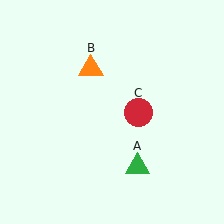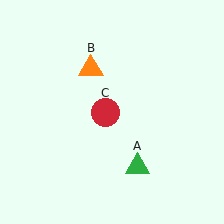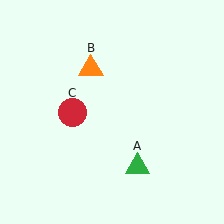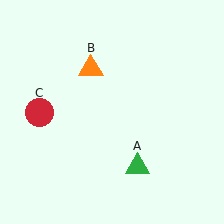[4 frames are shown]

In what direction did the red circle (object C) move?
The red circle (object C) moved left.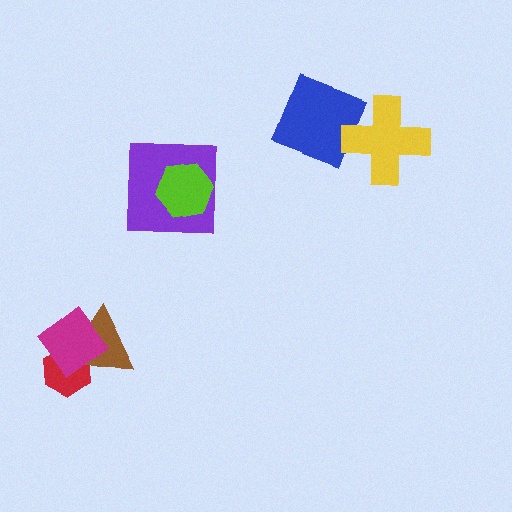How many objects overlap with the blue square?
1 object overlaps with the blue square.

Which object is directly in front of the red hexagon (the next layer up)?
The brown triangle is directly in front of the red hexagon.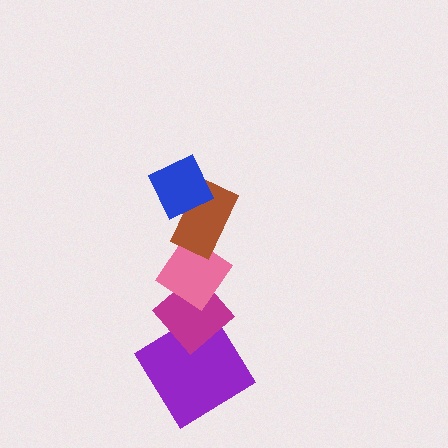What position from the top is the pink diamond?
The pink diamond is 3rd from the top.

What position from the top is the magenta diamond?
The magenta diamond is 4th from the top.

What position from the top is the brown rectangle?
The brown rectangle is 2nd from the top.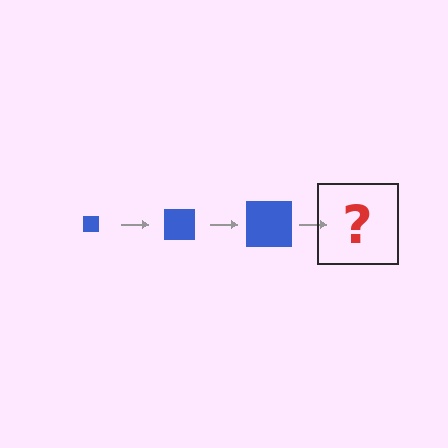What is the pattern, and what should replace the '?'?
The pattern is that the square gets progressively larger each step. The '?' should be a blue square, larger than the previous one.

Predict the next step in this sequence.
The next step is a blue square, larger than the previous one.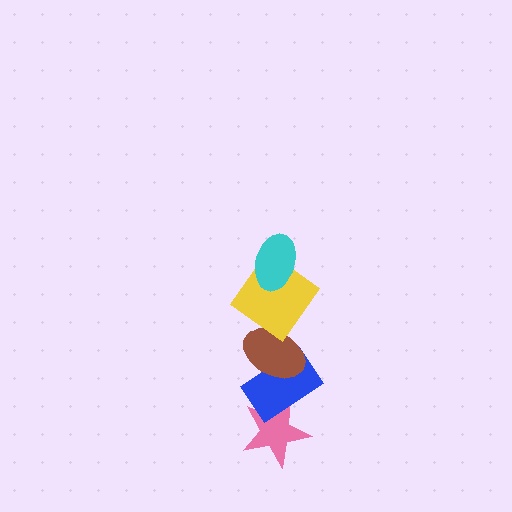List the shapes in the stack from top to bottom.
From top to bottom: the cyan ellipse, the yellow diamond, the brown ellipse, the blue rectangle, the pink star.